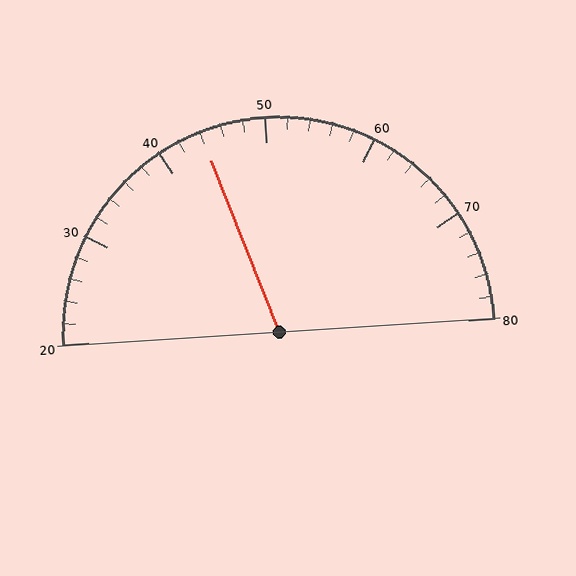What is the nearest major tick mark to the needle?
The nearest major tick mark is 40.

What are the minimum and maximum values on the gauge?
The gauge ranges from 20 to 80.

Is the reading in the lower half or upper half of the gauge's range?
The reading is in the lower half of the range (20 to 80).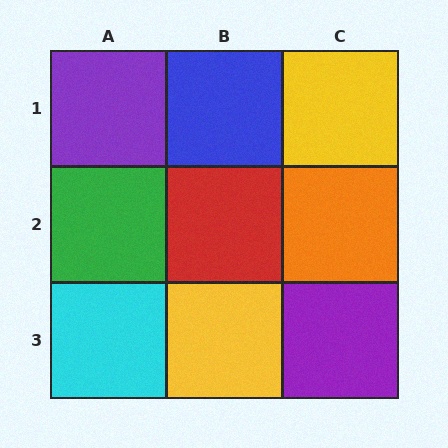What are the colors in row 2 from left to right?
Green, red, orange.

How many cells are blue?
1 cell is blue.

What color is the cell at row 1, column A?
Purple.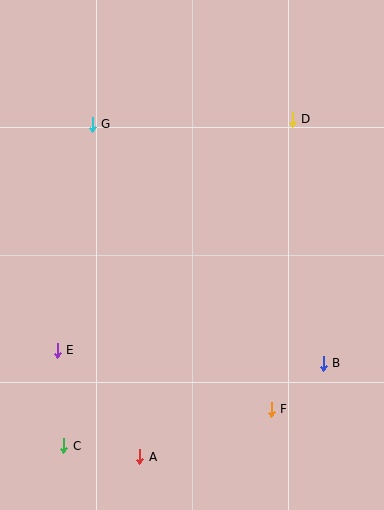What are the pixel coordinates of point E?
Point E is at (57, 350).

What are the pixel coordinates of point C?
Point C is at (64, 446).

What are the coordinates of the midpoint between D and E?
The midpoint between D and E is at (175, 235).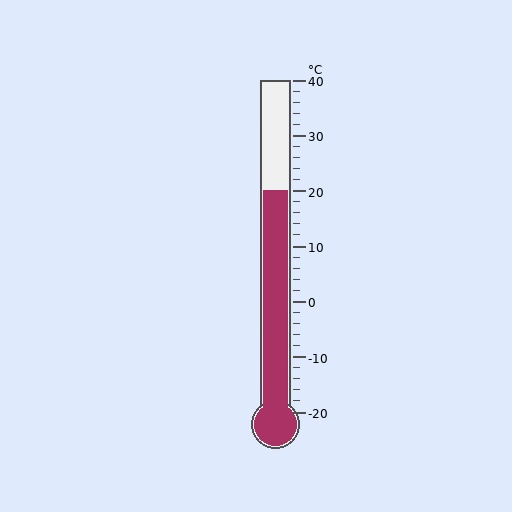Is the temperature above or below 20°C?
The temperature is at 20°C.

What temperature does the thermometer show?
The thermometer shows approximately 20°C.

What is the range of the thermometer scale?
The thermometer scale ranges from -20°C to 40°C.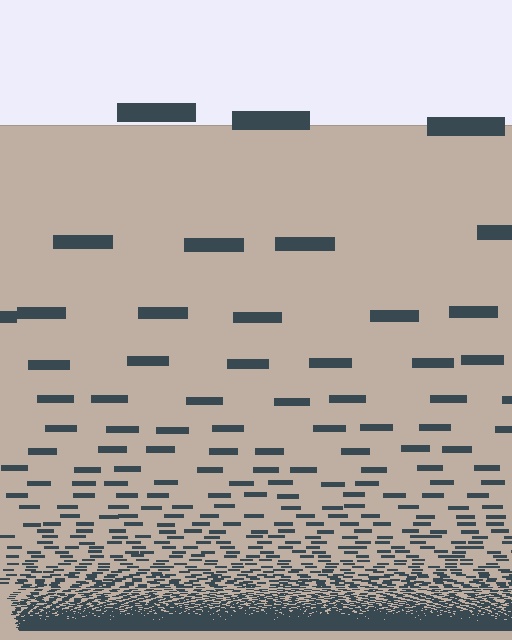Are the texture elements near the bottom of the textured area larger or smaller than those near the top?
Smaller. The gradient is inverted — elements near the bottom are smaller and denser.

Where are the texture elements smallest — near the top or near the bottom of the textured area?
Near the bottom.